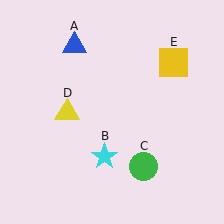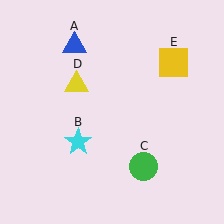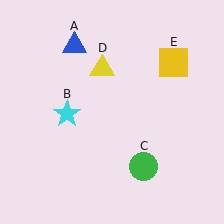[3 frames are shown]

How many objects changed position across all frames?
2 objects changed position: cyan star (object B), yellow triangle (object D).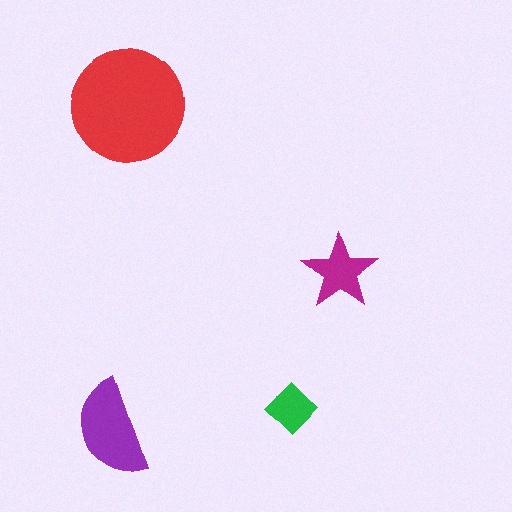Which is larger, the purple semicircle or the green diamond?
The purple semicircle.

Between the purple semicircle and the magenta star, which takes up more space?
The purple semicircle.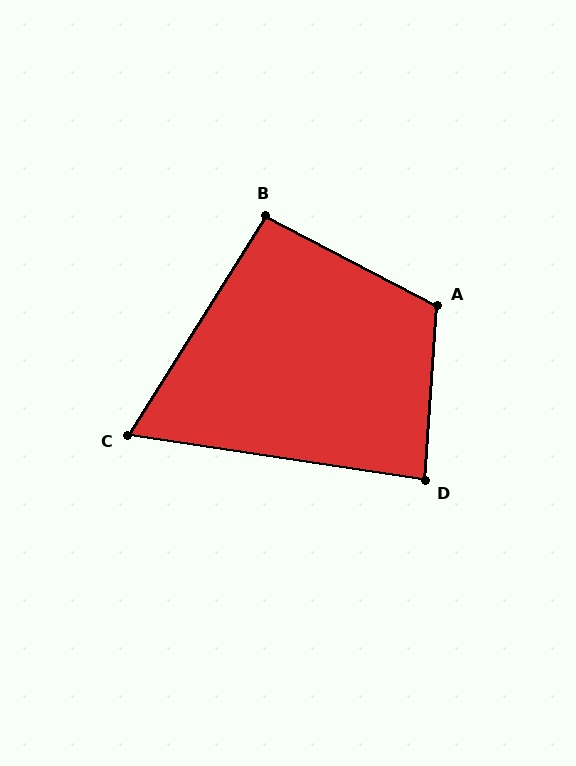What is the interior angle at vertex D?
Approximately 85 degrees (approximately right).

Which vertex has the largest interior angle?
A, at approximately 113 degrees.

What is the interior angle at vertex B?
Approximately 95 degrees (approximately right).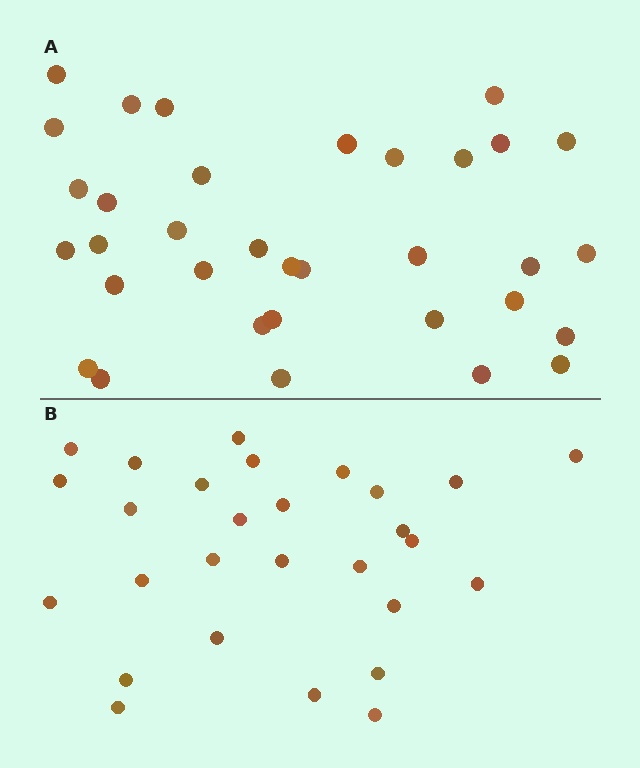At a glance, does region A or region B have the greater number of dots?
Region A (the top region) has more dots.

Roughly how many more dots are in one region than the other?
Region A has about 6 more dots than region B.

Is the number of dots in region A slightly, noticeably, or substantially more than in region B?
Region A has only slightly more — the two regions are fairly close. The ratio is roughly 1.2 to 1.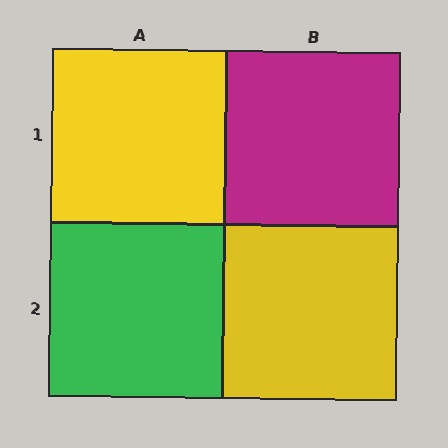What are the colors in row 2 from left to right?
Green, yellow.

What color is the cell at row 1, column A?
Yellow.